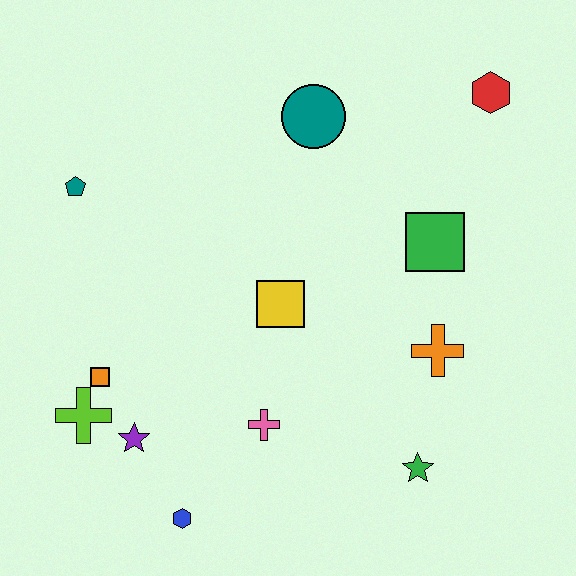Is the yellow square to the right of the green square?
No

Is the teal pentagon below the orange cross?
No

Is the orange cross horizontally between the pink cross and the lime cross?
No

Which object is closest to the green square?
The orange cross is closest to the green square.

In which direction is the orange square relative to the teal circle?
The orange square is below the teal circle.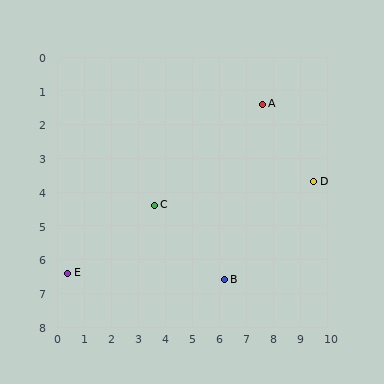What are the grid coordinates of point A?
Point A is at approximately (7.6, 1.4).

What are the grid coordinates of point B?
Point B is at approximately (6.2, 6.6).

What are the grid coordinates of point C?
Point C is at approximately (3.6, 4.4).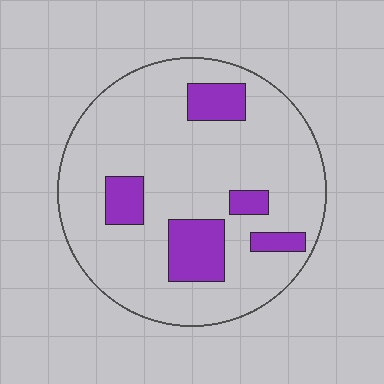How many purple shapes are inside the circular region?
5.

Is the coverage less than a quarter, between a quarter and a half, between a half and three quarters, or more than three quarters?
Less than a quarter.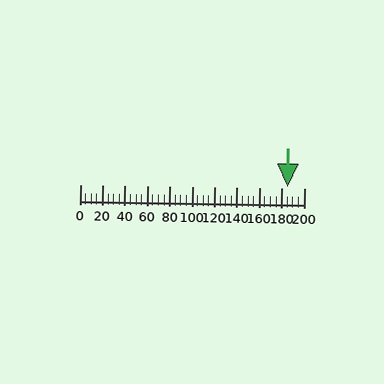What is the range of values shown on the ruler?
The ruler shows values from 0 to 200.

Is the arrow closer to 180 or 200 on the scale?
The arrow is closer to 180.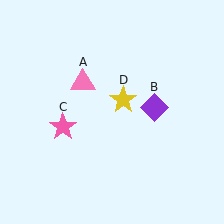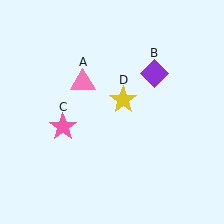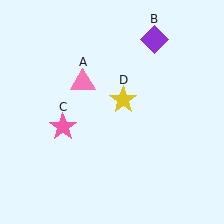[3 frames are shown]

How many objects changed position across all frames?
1 object changed position: purple diamond (object B).